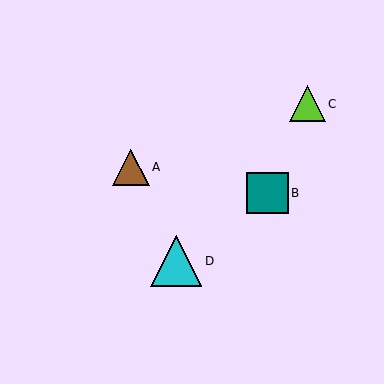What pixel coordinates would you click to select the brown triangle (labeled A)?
Click at (131, 167) to select the brown triangle A.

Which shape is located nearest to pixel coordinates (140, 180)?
The brown triangle (labeled A) at (131, 167) is nearest to that location.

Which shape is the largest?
The cyan triangle (labeled D) is the largest.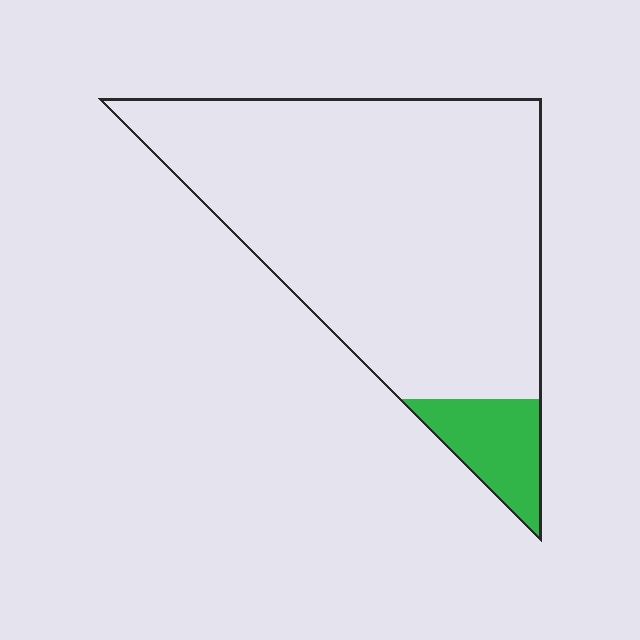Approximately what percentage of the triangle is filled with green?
Approximately 10%.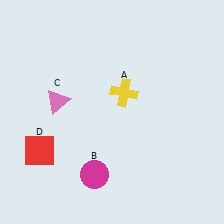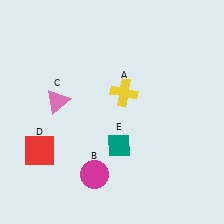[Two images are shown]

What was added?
A teal diamond (E) was added in Image 2.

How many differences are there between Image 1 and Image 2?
There is 1 difference between the two images.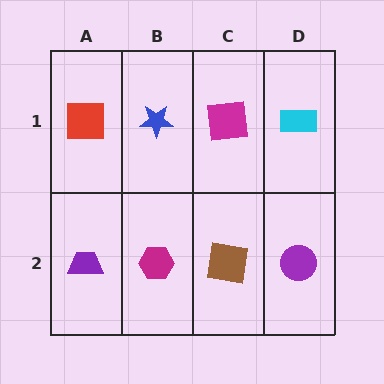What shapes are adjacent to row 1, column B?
A magenta hexagon (row 2, column B), a red square (row 1, column A), a magenta square (row 1, column C).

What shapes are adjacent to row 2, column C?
A magenta square (row 1, column C), a magenta hexagon (row 2, column B), a purple circle (row 2, column D).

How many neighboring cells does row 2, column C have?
3.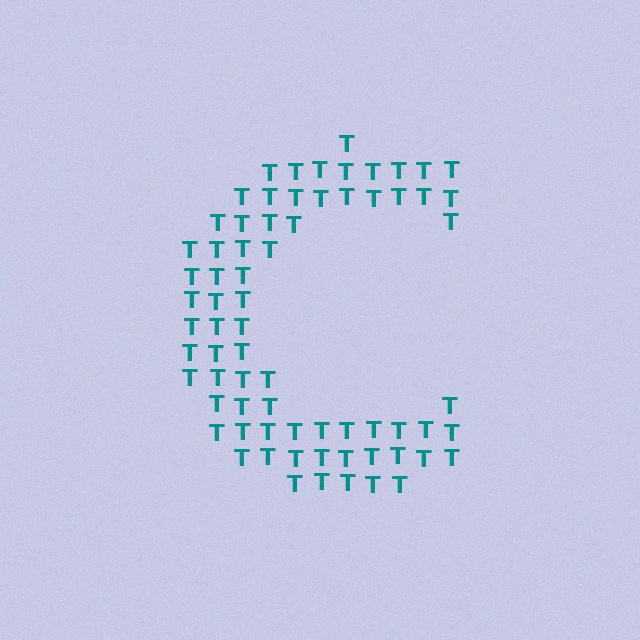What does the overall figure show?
The overall figure shows the letter C.